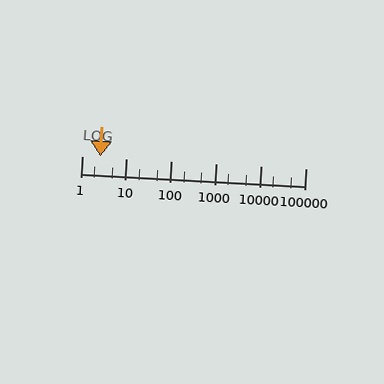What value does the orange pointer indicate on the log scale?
The pointer indicates approximately 2.6.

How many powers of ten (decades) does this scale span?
The scale spans 5 decades, from 1 to 100000.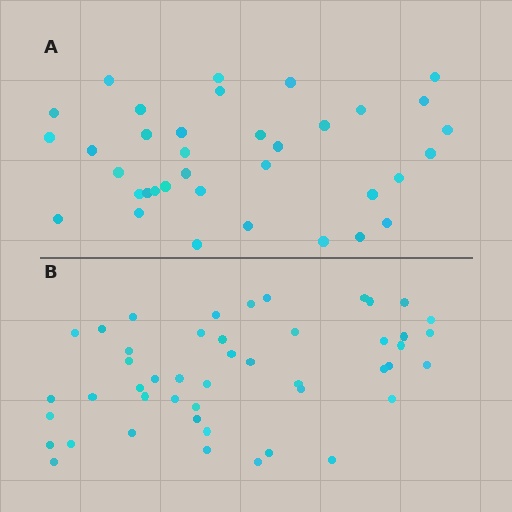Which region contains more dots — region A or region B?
Region B (the bottom region) has more dots.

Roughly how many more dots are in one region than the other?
Region B has roughly 12 or so more dots than region A.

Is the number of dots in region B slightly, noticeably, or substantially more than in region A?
Region B has noticeably more, but not dramatically so. The ratio is roughly 1.3 to 1.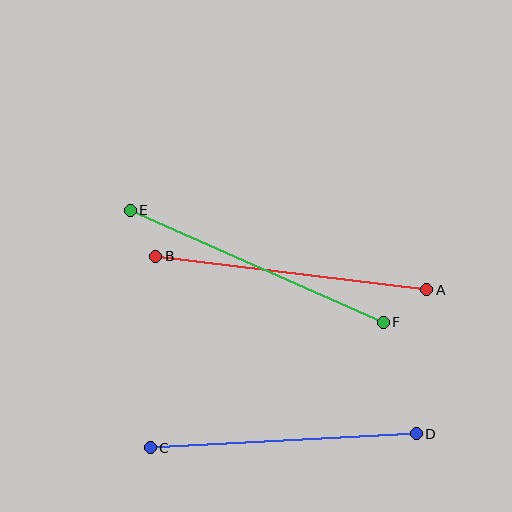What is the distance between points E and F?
The distance is approximately 277 pixels.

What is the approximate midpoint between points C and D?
The midpoint is at approximately (283, 441) pixels.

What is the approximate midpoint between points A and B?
The midpoint is at approximately (291, 273) pixels.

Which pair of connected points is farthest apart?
Points E and F are farthest apart.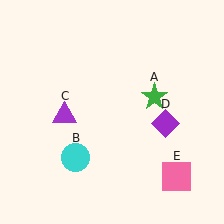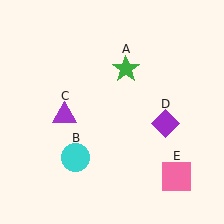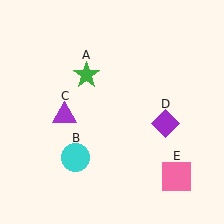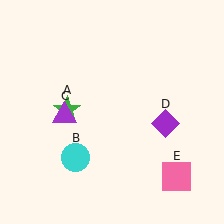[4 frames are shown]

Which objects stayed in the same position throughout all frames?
Cyan circle (object B) and purple triangle (object C) and purple diamond (object D) and pink square (object E) remained stationary.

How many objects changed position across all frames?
1 object changed position: green star (object A).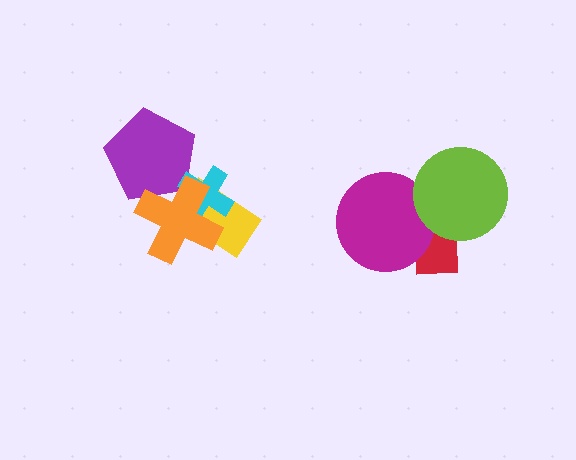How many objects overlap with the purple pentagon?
2 objects overlap with the purple pentagon.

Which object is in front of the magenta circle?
The lime circle is in front of the magenta circle.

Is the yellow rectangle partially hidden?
Yes, it is partially covered by another shape.